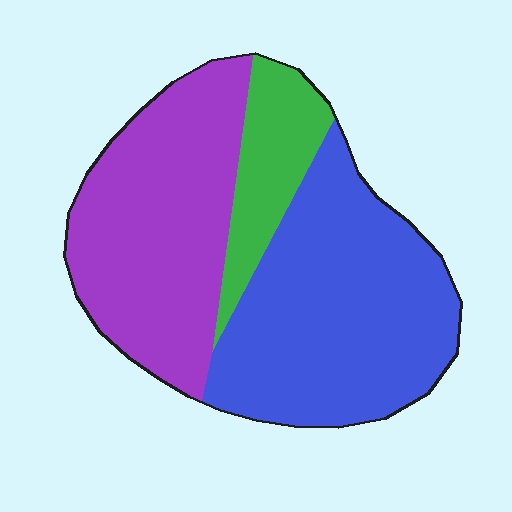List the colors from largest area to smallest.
From largest to smallest: blue, purple, green.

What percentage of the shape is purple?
Purple covers around 40% of the shape.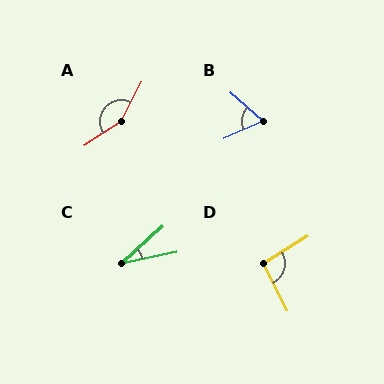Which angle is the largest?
A, at approximately 150 degrees.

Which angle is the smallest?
C, at approximately 30 degrees.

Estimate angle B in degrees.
Approximately 65 degrees.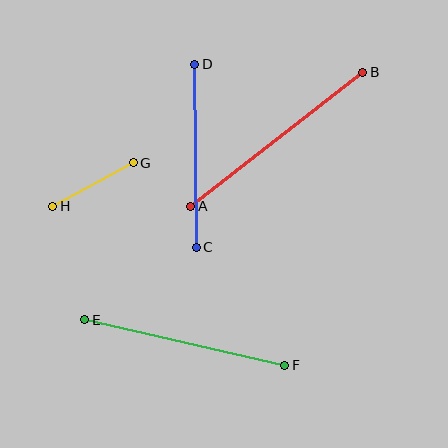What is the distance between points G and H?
The distance is approximately 92 pixels.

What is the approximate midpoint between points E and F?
The midpoint is at approximately (185, 343) pixels.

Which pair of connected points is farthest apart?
Points A and B are farthest apart.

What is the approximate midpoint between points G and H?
The midpoint is at approximately (93, 184) pixels.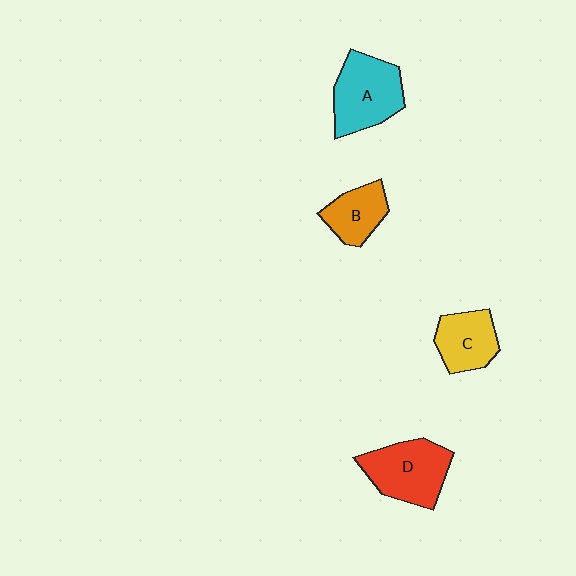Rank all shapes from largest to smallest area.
From largest to smallest: A (cyan), D (red), C (yellow), B (orange).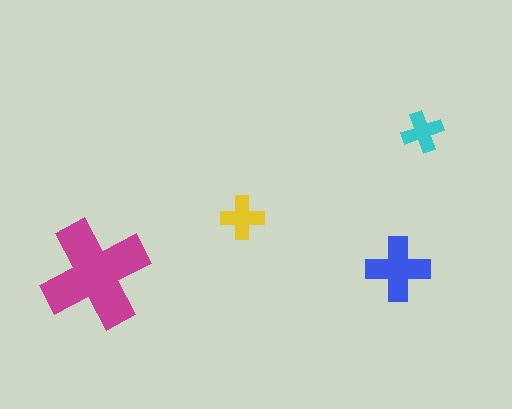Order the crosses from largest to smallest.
the magenta one, the blue one, the yellow one, the cyan one.